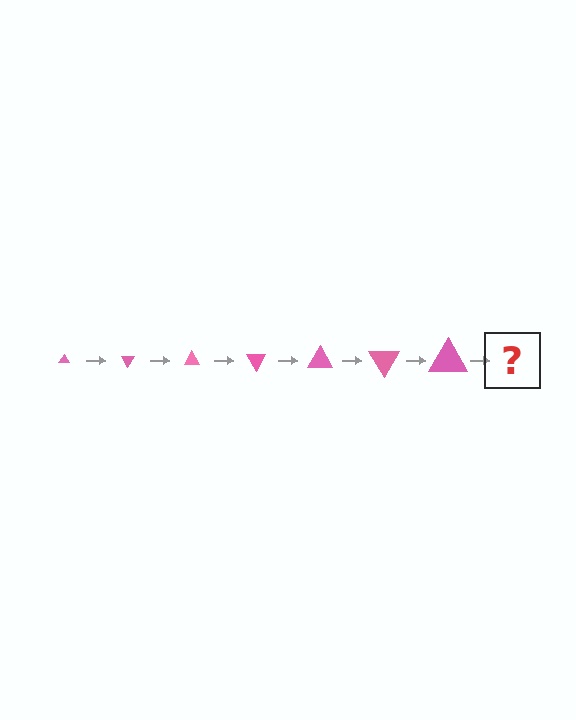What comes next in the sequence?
The next element should be a triangle, larger than the previous one and rotated 420 degrees from the start.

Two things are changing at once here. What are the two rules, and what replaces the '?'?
The two rules are that the triangle grows larger each step and it rotates 60 degrees each step. The '?' should be a triangle, larger than the previous one and rotated 420 degrees from the start.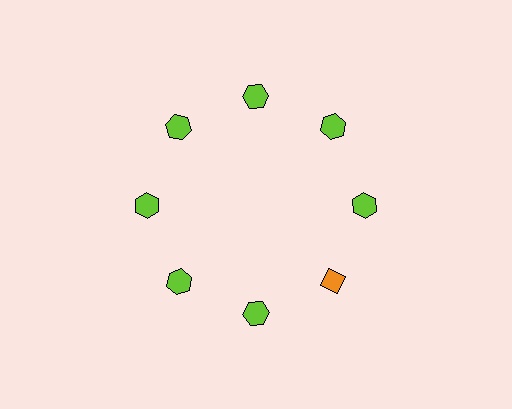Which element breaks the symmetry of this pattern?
The orange diamond at roughly the 4 o'clock position breaks the symmetry. All other shapes are lime hexagons.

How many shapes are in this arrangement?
There are 8 shapes arranged in a ring pattern.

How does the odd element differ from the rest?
It differs in both color (orange instead of lime) and shape (diamond instead of hexagon).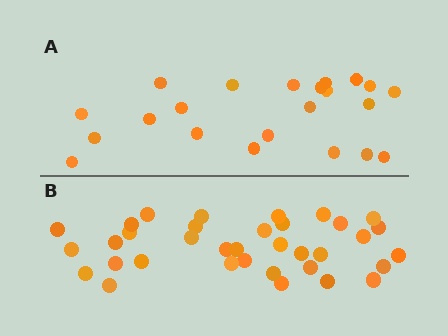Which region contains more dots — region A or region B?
Region B (the bottom region) has more dots.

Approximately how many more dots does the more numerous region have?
Region B has approximately 15 more dots than region A.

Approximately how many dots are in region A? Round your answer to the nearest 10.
About 20 dots. (The exact count is 22, which rounds to 20.)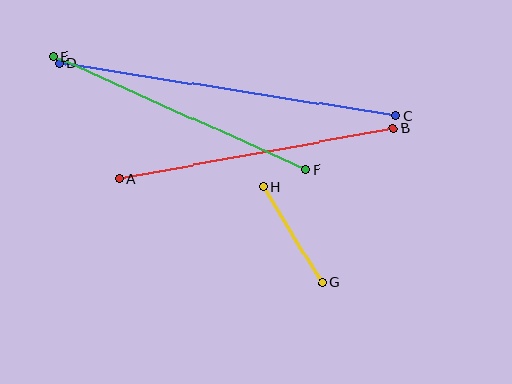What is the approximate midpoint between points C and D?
The midpoint is at approximately (228, 90) pixels.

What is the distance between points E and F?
The distance is approximately 277 pixels.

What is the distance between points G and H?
The distance is approximately 113 pixels.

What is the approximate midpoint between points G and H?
The midpoint is at approximately (293, 235) pixels.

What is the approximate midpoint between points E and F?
The midpoint is at approximately (180, 113) pixels.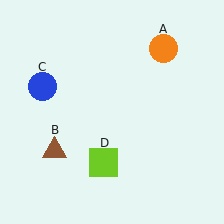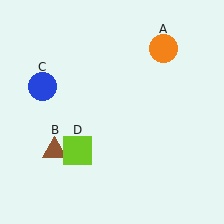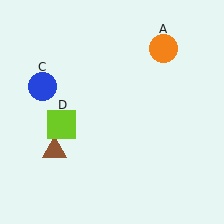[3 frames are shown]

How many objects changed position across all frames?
1 object changed position: lime square (object D).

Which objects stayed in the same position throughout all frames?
Orange circle (object A) and brown triangle (object B) and blue circle (object C) remained stationary.